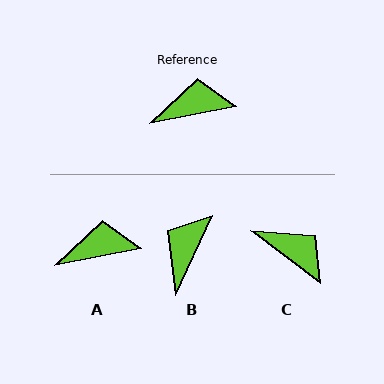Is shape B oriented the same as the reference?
No, it is off by about 54 degrees.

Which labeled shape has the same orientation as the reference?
A.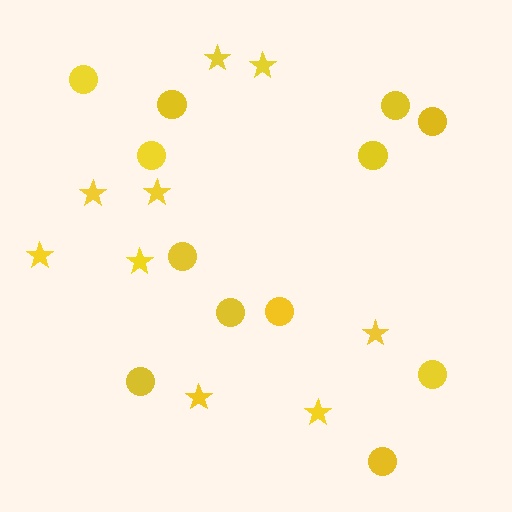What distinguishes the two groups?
There are 2 groups: one group of circles (12) and one group of stars (9).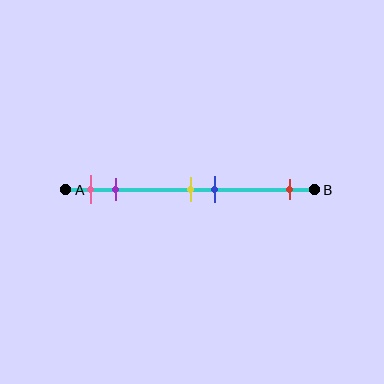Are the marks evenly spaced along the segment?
No, the marks are not evenly spaced.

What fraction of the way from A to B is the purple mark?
The purple mark is approximately 20% (0.2) of the way from A to B.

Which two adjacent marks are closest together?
The yellow and blue marks are the closest adjacent pair.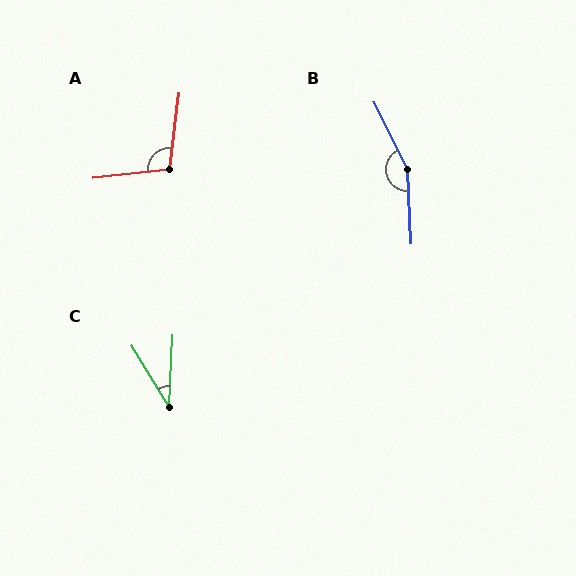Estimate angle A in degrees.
Approximately 103 degrees.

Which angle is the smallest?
C, at approximately 34 degrees.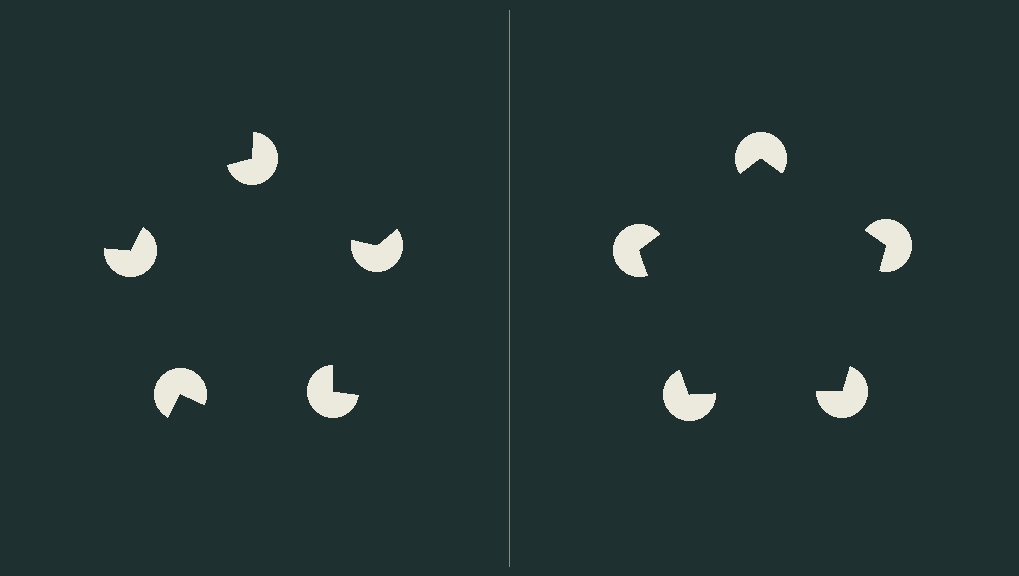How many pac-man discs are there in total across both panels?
10 — 5 on each side.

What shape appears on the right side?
An illusory pentagon.